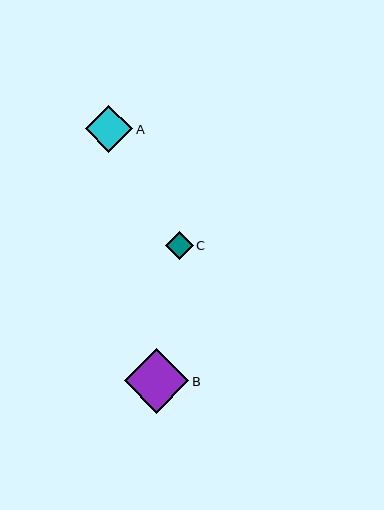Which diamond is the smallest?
Diamond C is the smallest with a size of approximately 28 pixels.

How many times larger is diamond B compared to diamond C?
Diamond B is approximately 2.3 times the size of diamond C.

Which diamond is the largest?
Diamond B is the largest with a size of approximately 64 pixels.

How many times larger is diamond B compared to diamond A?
Diamond B is approximately 1.4 times the size of diamond A.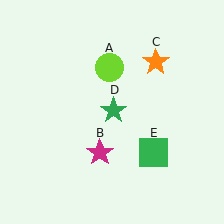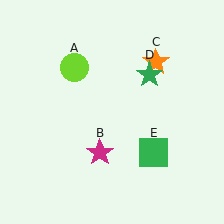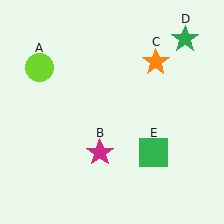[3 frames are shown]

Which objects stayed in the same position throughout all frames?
Magenta star (object B) and orange star (object C) and green square (object E) remained stationary.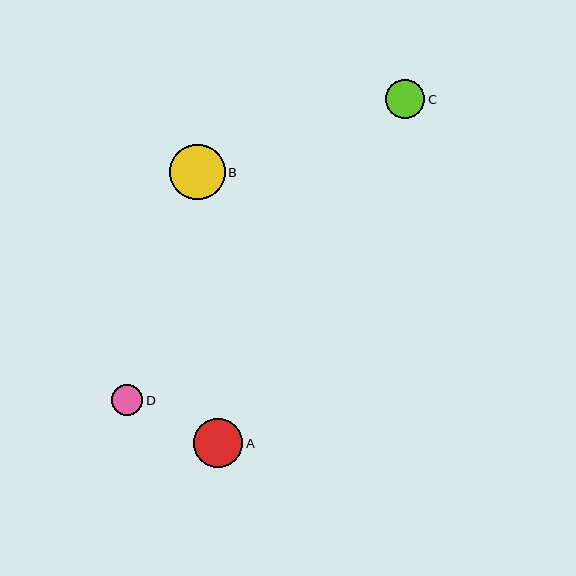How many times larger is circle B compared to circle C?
Circle B is approximately 1.4 times the size of circle C.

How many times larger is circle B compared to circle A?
Circle B is approximately 1.1 times the size of circle A.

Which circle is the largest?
Circle B is the largest with a size of approximately 55 pixels.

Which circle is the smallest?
Circle D is the smallest with a size of approximately 31 pixels.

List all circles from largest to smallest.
From largest to smallest: B, A, C, D.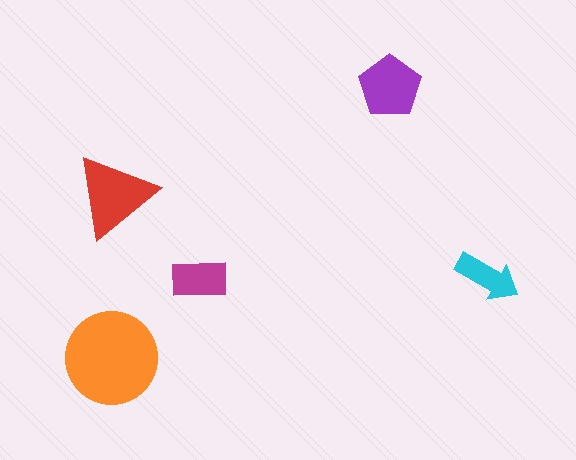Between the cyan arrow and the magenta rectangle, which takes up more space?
The magenta rectangle.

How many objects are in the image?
There are 5 objects in the image.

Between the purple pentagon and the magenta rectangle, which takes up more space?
The purple pentagon.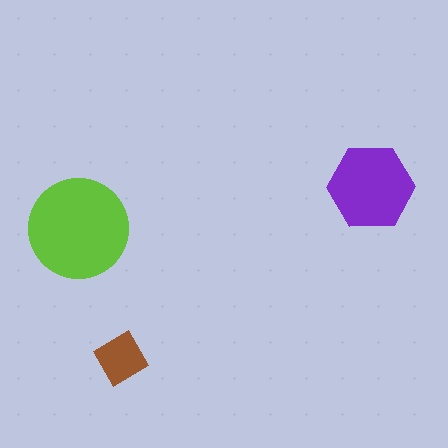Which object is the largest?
The lime circle.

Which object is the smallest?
The brown diamond.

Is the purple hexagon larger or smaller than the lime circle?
Smaller.